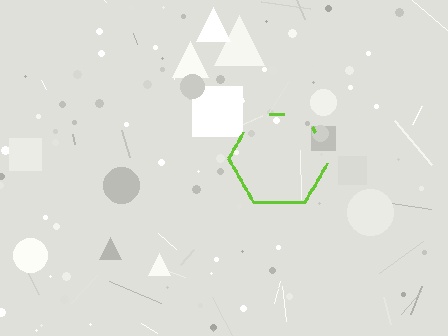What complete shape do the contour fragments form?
The contour fragments form a hexagon.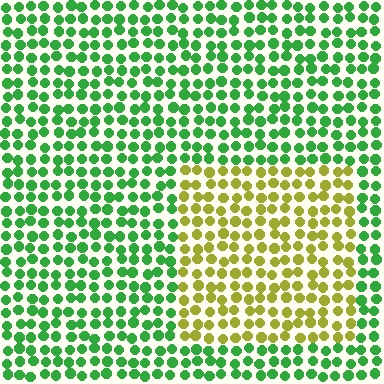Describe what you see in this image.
The image is filled with small green elements in a uniform arrangement. A rectangle-shaped region is visible where the elements are tinted to a slightly different hue, forming a subtle color boundary.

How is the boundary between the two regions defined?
The boundary is defined purely by a slight shift in hue (about 61 degrees). Spacing, size, and orientation are identical on both sides.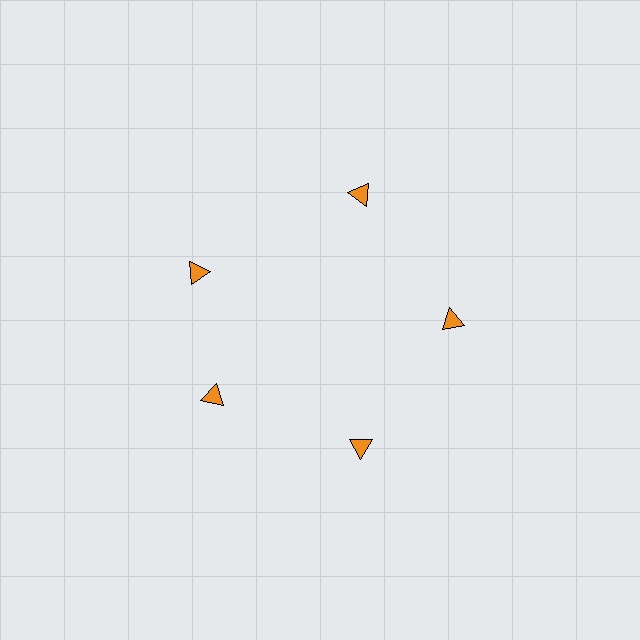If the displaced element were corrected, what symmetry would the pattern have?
It would have 5-fold rotational symmetry — the pattern would map onto itself every 72 degrees.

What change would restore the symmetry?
The symmetry would be restored by rotating it back into even spacing with its neighbors so that all 5 triangles sit at equal angles and equal distance from the center.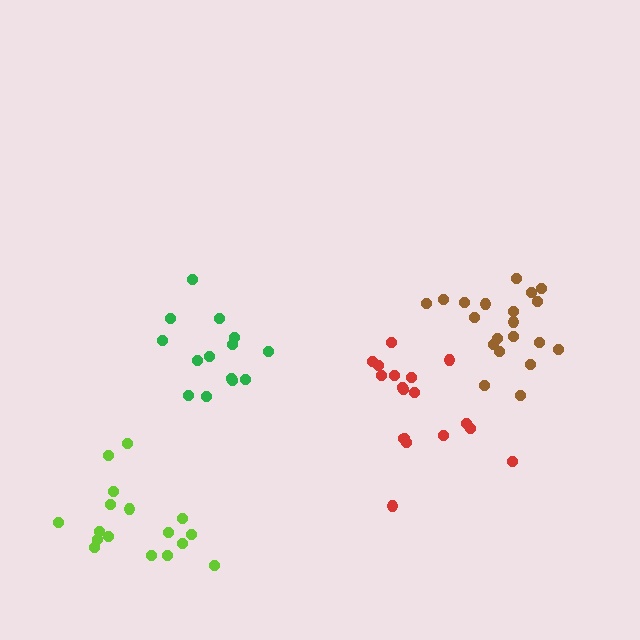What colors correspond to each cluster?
The clusters are colored: lime, green, red, brown.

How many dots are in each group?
Group 1: 17 dots, Group 2: 14 dots, Group 3: 18 dots, Group 4: 20 dots (69 total).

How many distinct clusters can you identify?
There are 4 distinct clusters.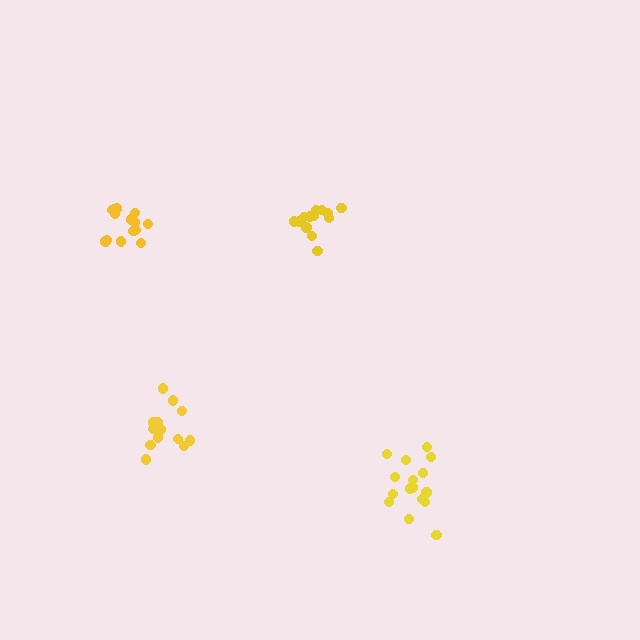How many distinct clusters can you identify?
There are 4 distinct clusters.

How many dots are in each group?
Group 1: 13 dots, Group 2: 16 dots, Group 3: 14 dots, Group 4: 13 dots (56 total).